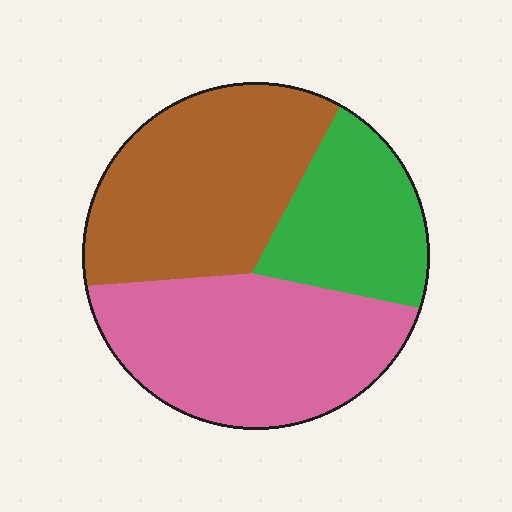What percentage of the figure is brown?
Brown covers 38% of the figure.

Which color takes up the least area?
Green, at roughly 25%.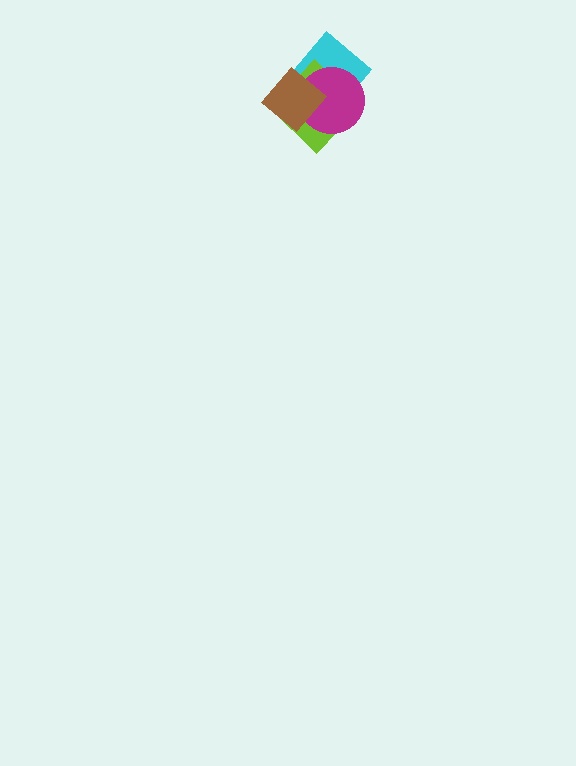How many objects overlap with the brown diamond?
3 objects overlap with the brown diamond.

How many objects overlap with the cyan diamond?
3 objects overlap with the cyan diamond.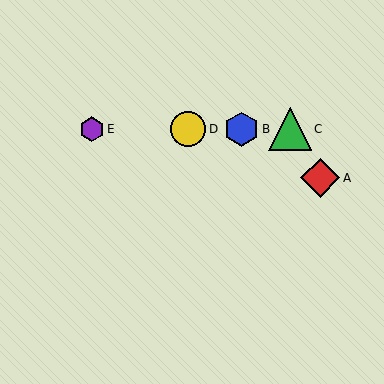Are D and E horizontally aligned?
Yes, both are at y≈129.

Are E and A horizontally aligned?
No, E is at y≈129 and A is at y≈178.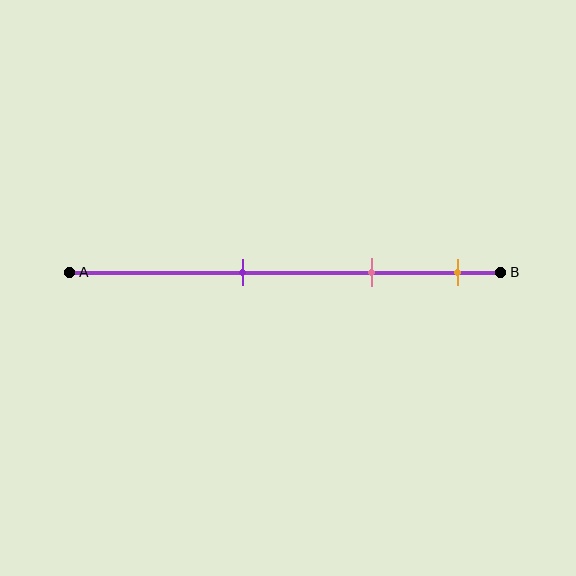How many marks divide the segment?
There are 3 marks dividing the segment.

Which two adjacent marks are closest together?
The pink and orange marks are the closest adjacent pair.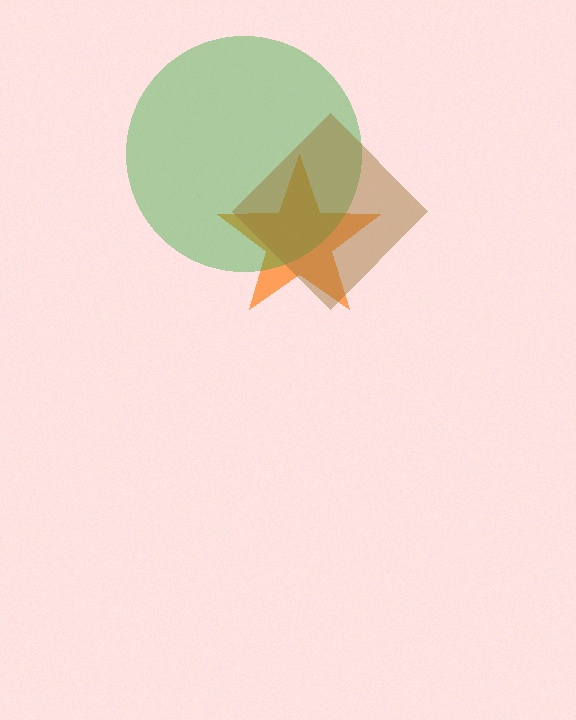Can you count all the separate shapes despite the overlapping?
Yes, there are 3 separate shapes.